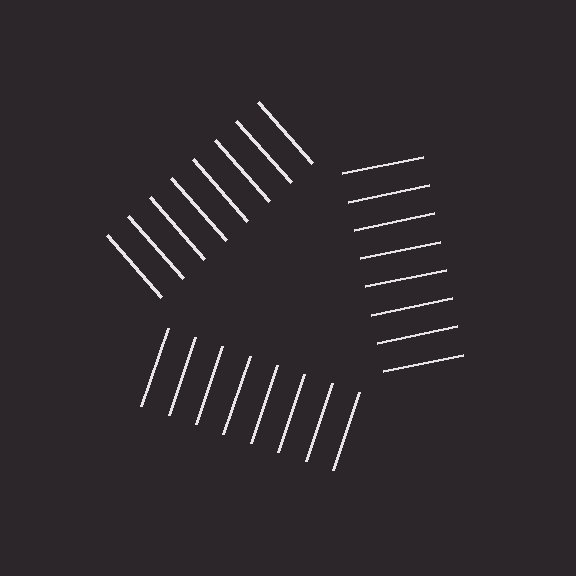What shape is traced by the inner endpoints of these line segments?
An illusory triangle — the line segments terminate on its edges but no continuous stroke is drawn.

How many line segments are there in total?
24 — 8 along each of the 3 edges.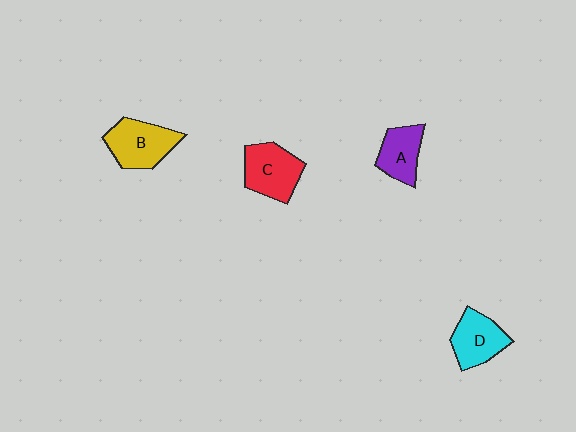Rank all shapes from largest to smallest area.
From largest to smallest: B (yellow), C (red), D (cyan), A (purple).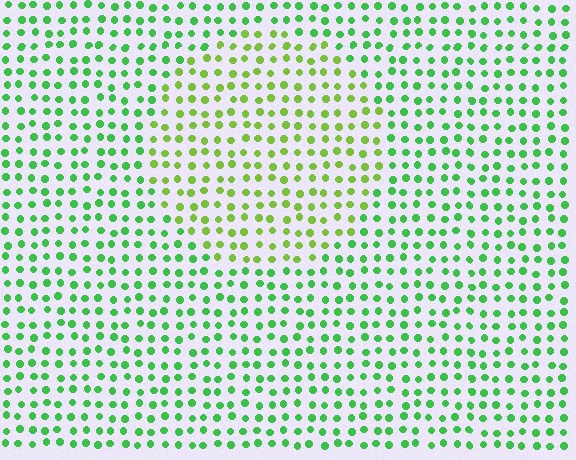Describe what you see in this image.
The image is filled with small green elements in a uniform arrangement. A circle-shaped region is visible where the elements are tinted to a slightly different hue, forming a subtle color boundary.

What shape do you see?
I see a circle.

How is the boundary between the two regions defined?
The boundary is defined purely by a slight shift in hue (about 35 degrees). Spacing, size, and orientation are identical on both sides.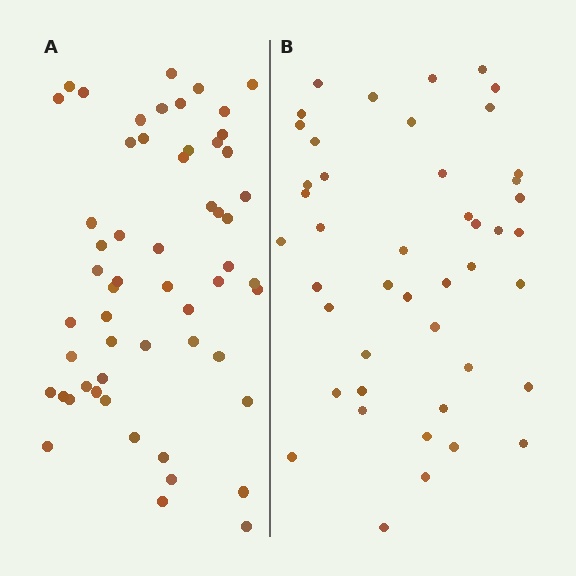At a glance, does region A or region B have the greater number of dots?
Region A (the left region) has more dots.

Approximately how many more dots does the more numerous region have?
Region A has roughly 12 or so more dots than region B.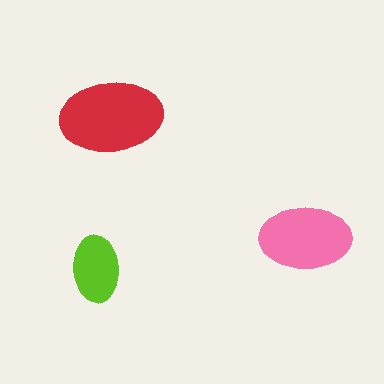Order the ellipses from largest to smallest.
the red one, the pink one, the lime one.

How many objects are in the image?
There are 3 objects in the image.